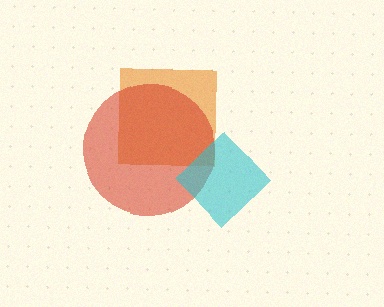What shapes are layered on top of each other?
The layered shapes are: an orange square, a red circle, a cyan diamond.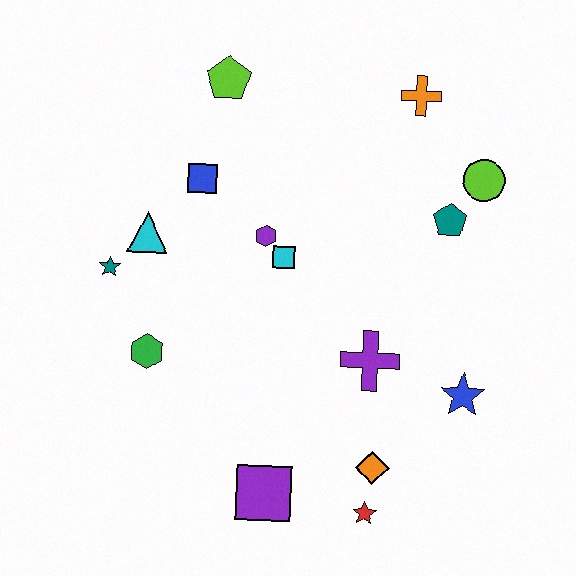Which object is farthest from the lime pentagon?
The red star is farthest from the lime pentagon.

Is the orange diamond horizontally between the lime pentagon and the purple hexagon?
No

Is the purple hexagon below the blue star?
No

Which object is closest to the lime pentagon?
The blue square is closest to the lime pentagon.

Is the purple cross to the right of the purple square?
Yes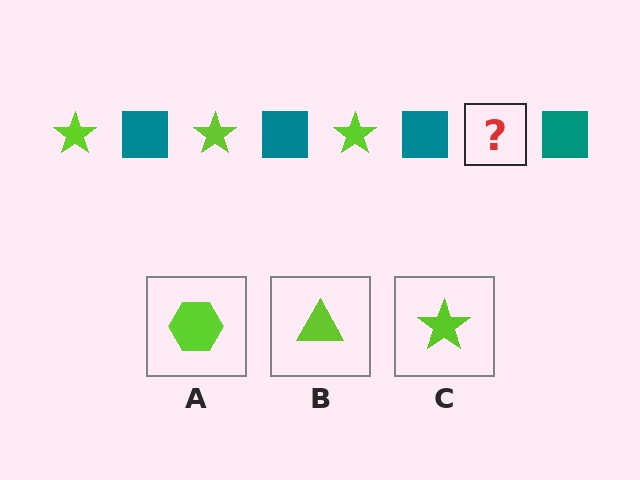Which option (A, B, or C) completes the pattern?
C.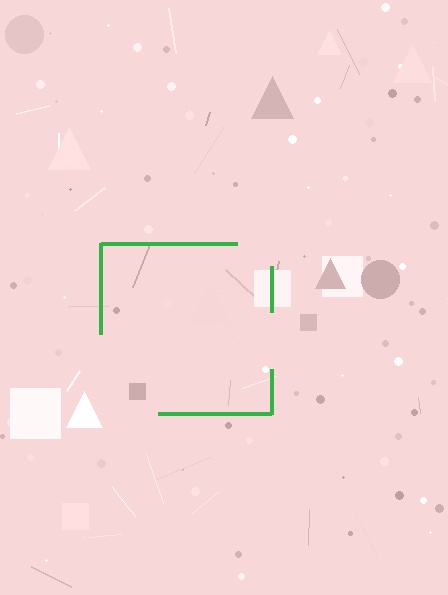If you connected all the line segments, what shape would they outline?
They would outline a square.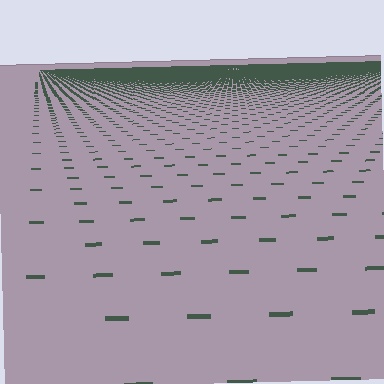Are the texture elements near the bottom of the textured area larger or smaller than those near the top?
Larger. Near the bottom, elements are closer to the viewer and appear at a bigger on-screen size.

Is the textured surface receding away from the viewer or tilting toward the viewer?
The surface is receding away from the viewer. Texture elements get smaller and denser toward the top.